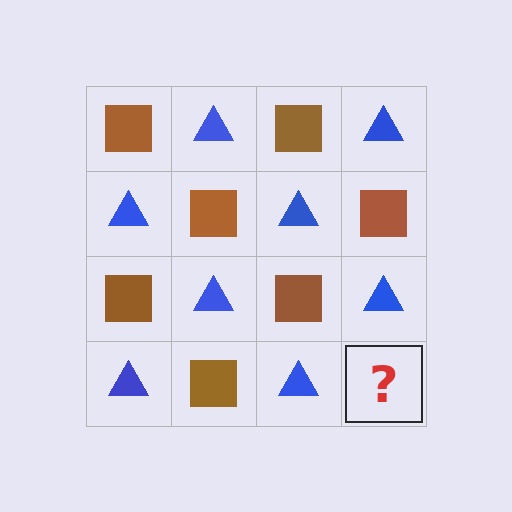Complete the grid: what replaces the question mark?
The question mark should be replaced with a brown square.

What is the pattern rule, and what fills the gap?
The rule is that it alternates brown square and blue triangle in a checkerboard pattern. The gap should be filled with a brown square.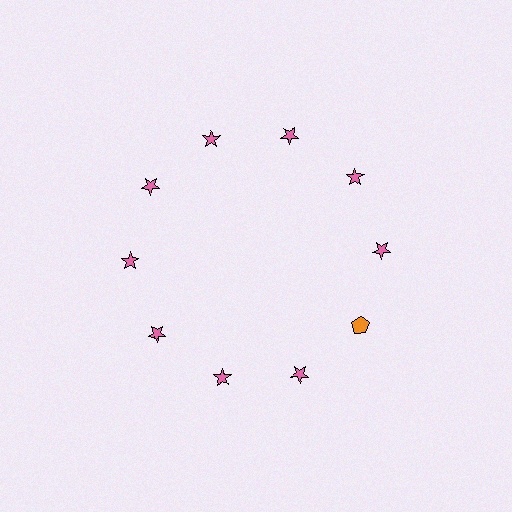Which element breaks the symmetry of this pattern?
The orange pentagon at roughly the 4 o'clock position breaks the symmetry. All other shapes are pink stars.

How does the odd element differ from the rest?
It differs in both color (orange instead of pink) and shape (pentagon instead of star).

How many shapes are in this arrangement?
There are 10 shapes arranged in a ring pattern.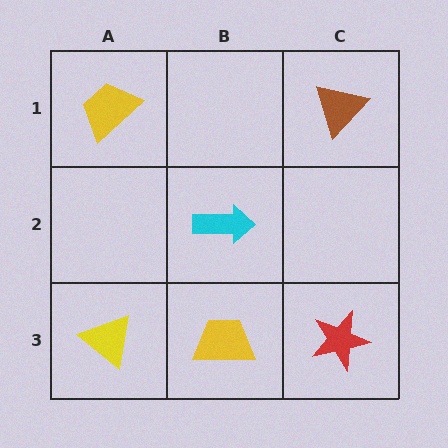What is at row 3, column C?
A red star.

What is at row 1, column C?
A brown triangle.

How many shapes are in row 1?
2 shapes.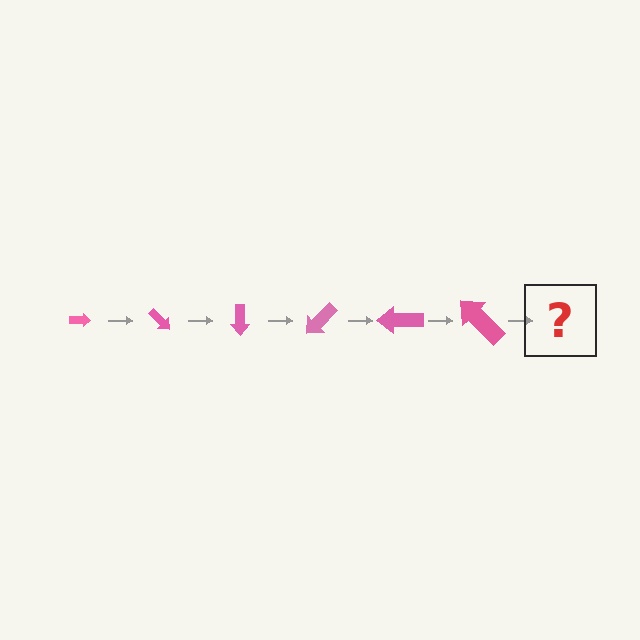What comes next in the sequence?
The next element should be an arrow, larger than the previous one and rotated 270 degrees from the start.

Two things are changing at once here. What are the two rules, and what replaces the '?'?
The two rules are that the arrow grows larger each step and it rotates 45 degrees each step. The '?' should be an arrow, larger than the previous one and rotated 270 degrees from the start.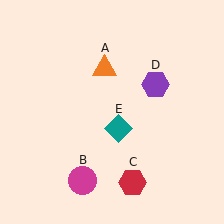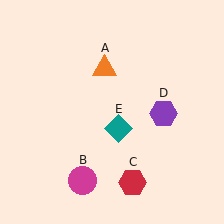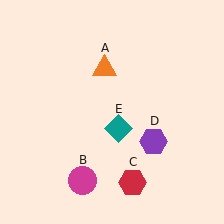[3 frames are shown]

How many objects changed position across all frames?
1 object changed position: purple hexagon (object D).